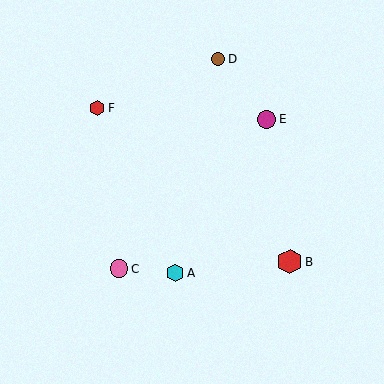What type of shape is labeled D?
Shape D is a brown circle.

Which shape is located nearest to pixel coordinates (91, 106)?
The red hexagon (labeled F) at (97, 108) is nearest to that location.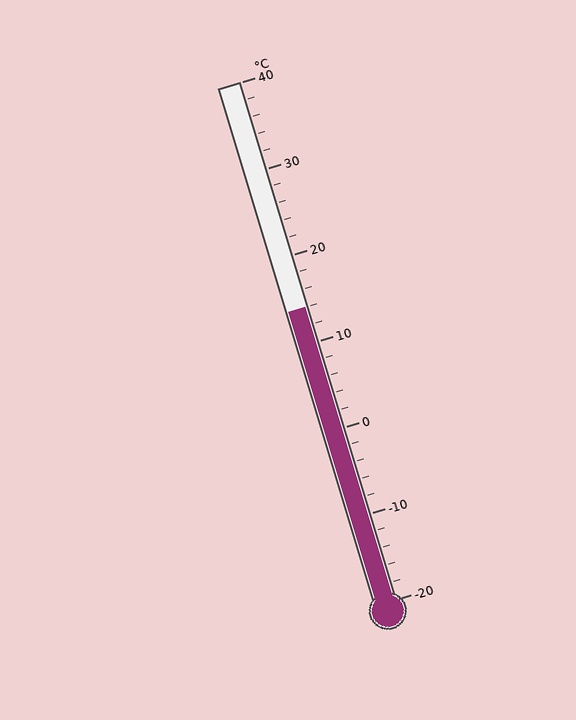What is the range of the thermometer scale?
The thermometer scale ranges from -20°C to 40°C.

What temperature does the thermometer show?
The thermometer shows approximately 14°C.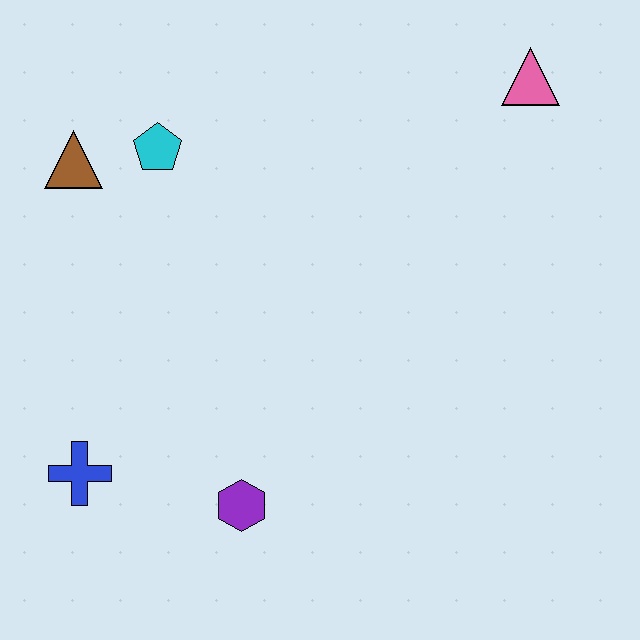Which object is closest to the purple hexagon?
The blue cross is closest to the purple hexagon.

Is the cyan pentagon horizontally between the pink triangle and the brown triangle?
Yes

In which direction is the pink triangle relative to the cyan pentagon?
The pink triangle is to the right of the cyan pentagon.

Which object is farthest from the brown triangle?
The pink triangle is farthest from the brown triangle.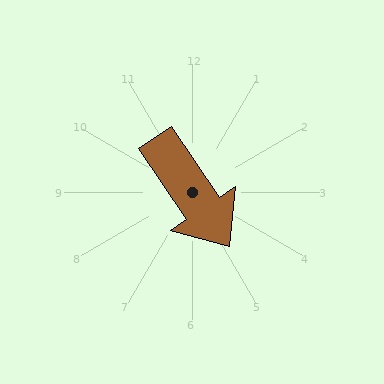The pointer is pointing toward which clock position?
Roughly 5 o'clock.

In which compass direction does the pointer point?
Southeast.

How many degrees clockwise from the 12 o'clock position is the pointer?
Approximately 146 degrees.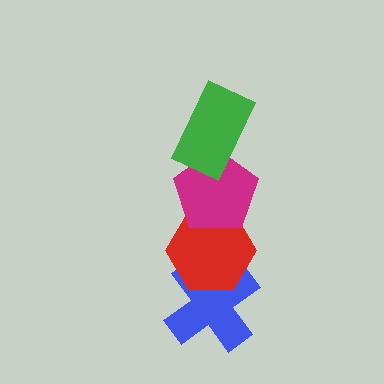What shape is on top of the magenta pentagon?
The green rectangle is on top of the magenta pentagon.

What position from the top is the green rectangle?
The green rectangle is 1st from the top.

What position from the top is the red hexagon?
The red hexagon is 3rd from the top.